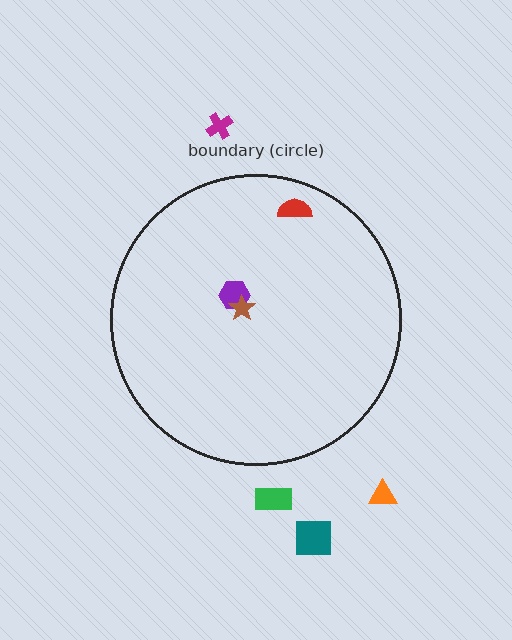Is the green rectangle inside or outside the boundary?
Outside.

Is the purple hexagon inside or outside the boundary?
Inside.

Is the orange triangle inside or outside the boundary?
Outside.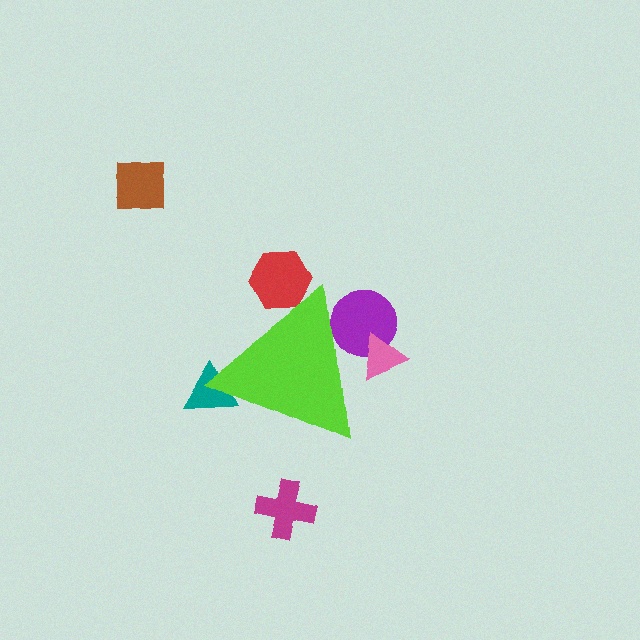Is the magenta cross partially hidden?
No, the magenta cross is fully visible.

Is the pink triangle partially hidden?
Yes, the pink triangle is partially hidden behind the lime triangle.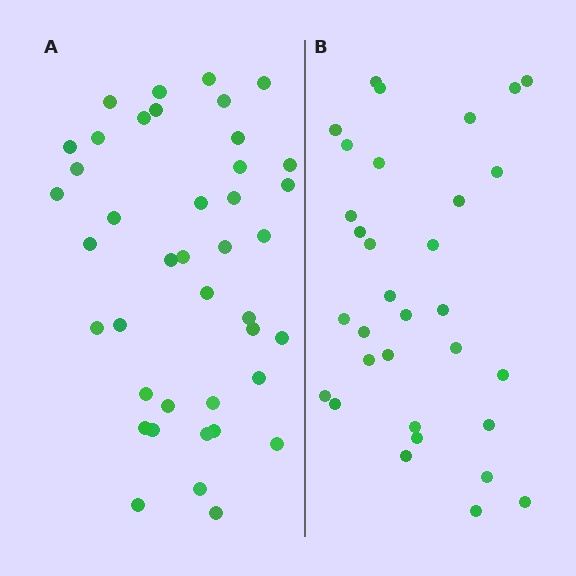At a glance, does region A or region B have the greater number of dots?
Region A (the left region) has more dots.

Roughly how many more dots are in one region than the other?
Region A has roughly 8 or so more dots than region B.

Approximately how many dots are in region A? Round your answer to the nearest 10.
About 40 dots. (The exact count is 41, which rounds to 40.)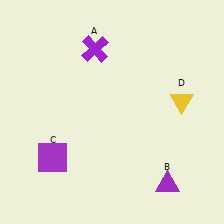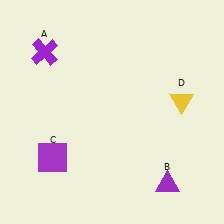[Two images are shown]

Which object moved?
The purple cross (A) moved left.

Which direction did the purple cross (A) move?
The purple cross (A) moved left.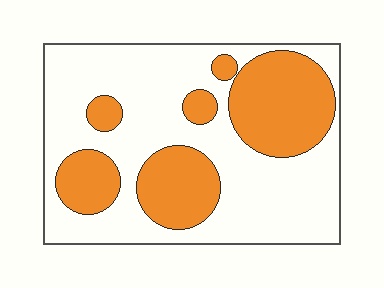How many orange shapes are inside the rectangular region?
6.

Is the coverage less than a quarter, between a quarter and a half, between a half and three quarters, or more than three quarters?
Between a quarter and a half.